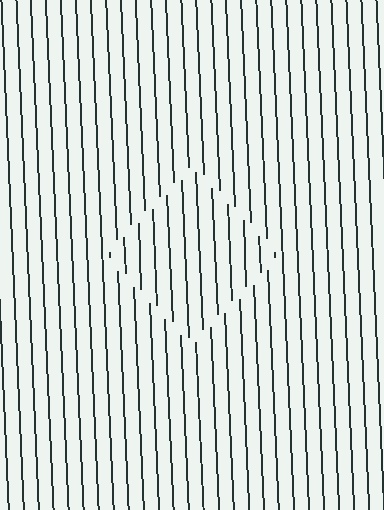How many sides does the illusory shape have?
4 sides — the line-ends trace a square.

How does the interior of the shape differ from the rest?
The interior of the shape contains the same grating, shifted by half a period — the contour is defined by the phase discontinuity where line-ends from the inner and outer gratings abut.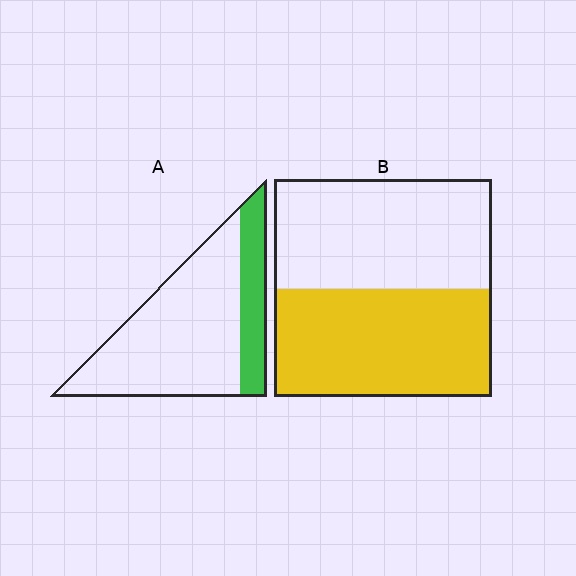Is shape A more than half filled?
No.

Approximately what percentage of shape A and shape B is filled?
A is approximately 25% and B is approximately 50%.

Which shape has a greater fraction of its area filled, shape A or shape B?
Shape B.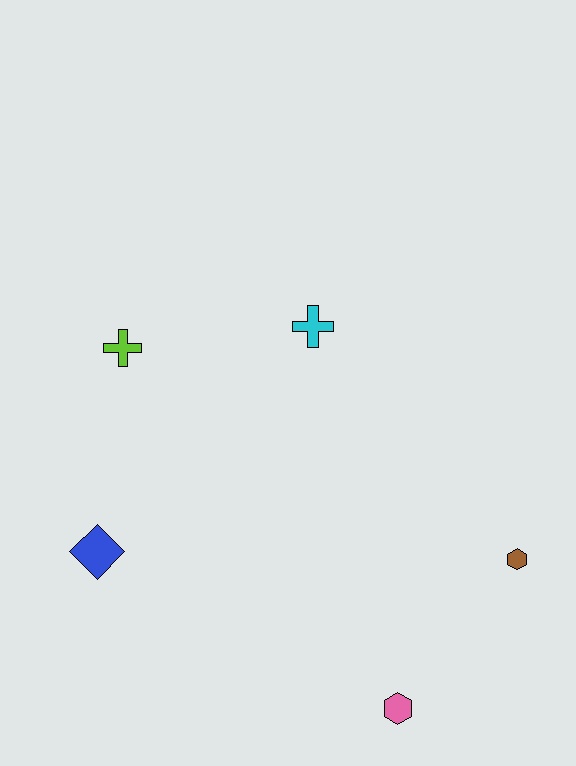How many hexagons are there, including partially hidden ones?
There are 2 hexagons.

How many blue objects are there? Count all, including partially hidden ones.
There is 1 blue object.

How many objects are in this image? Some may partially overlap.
There are 5 objects.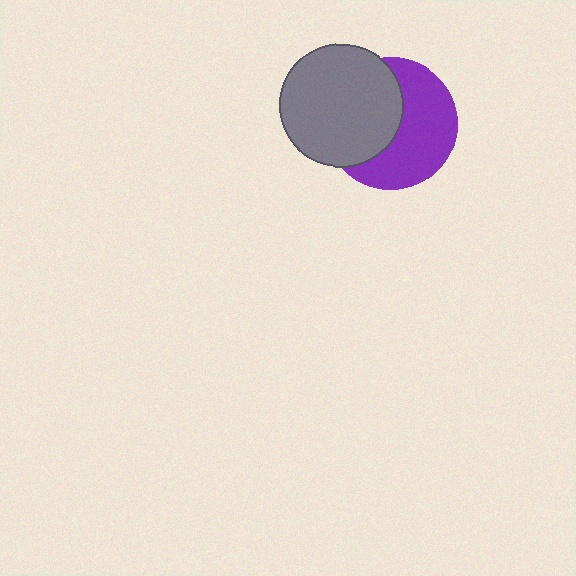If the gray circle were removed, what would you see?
You would see the complete purple circle.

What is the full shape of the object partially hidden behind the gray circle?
The partially hidden object is a purple circle.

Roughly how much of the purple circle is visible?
About half of it is visible (roughly 54%).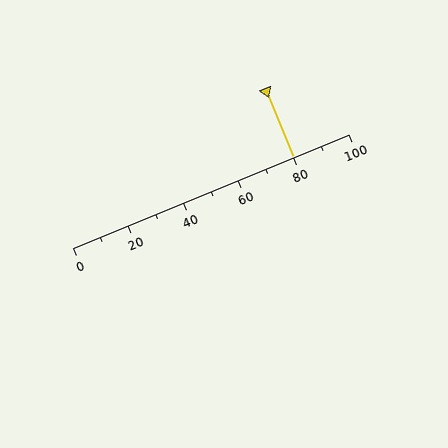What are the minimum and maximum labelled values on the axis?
The axis runs from 0 to 100.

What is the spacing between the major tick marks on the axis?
The major ticks are spaced 20 apart.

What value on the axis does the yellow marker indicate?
The marker indicates approximately 80.